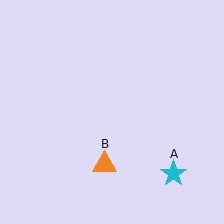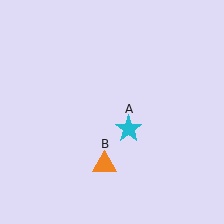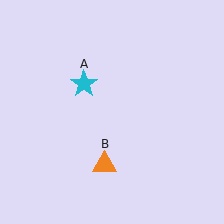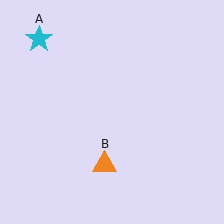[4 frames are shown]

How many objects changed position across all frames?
1 object changed position: cyan star (object A).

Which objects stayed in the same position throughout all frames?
Orange triangle (object B) remained stationary.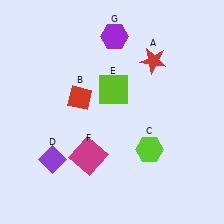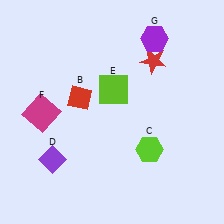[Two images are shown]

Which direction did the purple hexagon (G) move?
The purple hexagon (G) moved right.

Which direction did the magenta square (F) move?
The magenta square (F) moved left.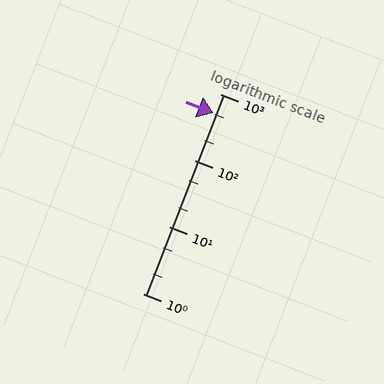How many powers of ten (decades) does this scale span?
The scale spans 3 decades, from 1 to 1000.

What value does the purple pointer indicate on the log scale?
The pointer indicates approximately 510.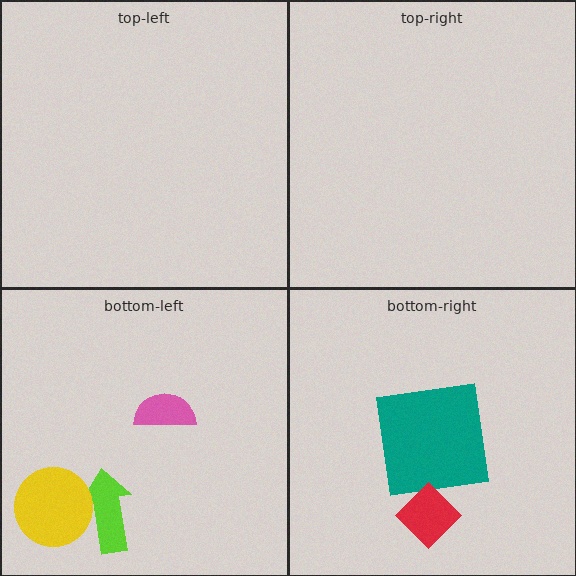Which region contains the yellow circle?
The bottom-left region.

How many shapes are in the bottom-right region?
3.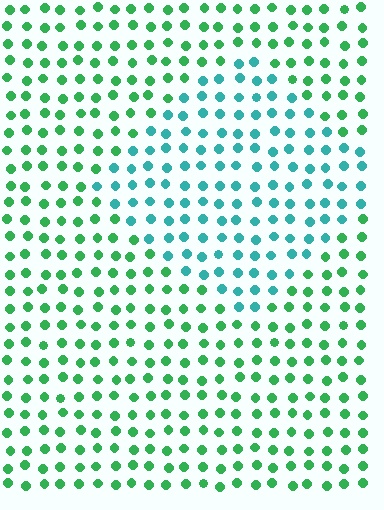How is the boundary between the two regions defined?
The boundary is defined purely by a slight shift in hue (about 42 degrees). Spacing, size, and orientation are identical on both sides.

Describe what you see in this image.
The image is filled with small green elements in a uniform arrangement. A diamond-shaped region is visible where the elements are tinted to a slightly different hue, forming a subtle color boundary.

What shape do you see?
I see a diamond.